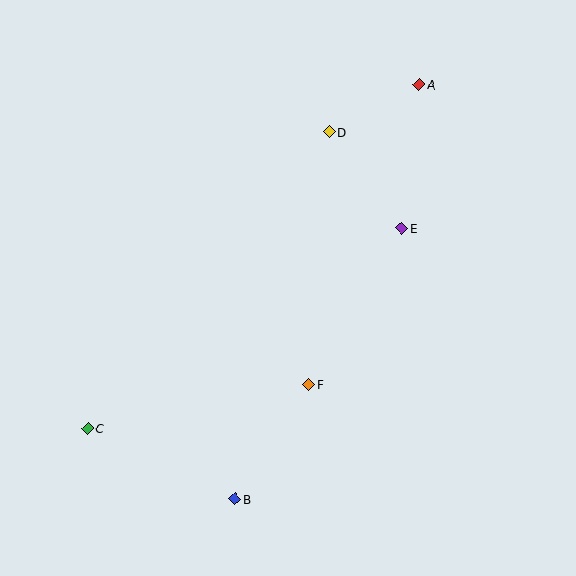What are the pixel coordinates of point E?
Point E is at (402, 228).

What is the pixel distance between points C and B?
The distance between C and B is 164 pixels.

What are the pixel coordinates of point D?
Point D is at (329, 132).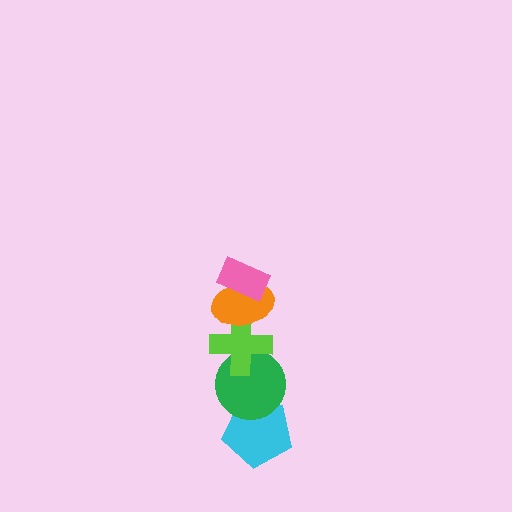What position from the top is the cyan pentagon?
The cyan pentagon is 5th from the top.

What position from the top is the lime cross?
The lime cross is 3rd from the top.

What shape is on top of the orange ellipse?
The pink rectangle is on top of the orange ellipse.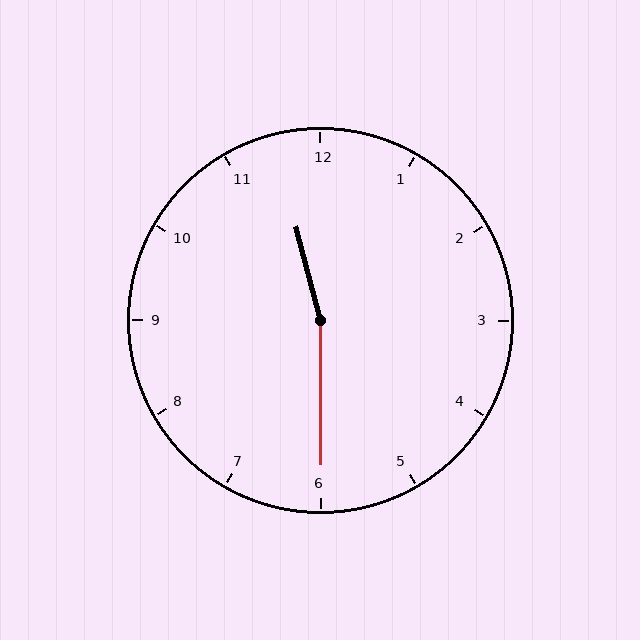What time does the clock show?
11:30.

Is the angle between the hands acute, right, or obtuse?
It is obtuse.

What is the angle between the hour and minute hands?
Approximately 165 degrees.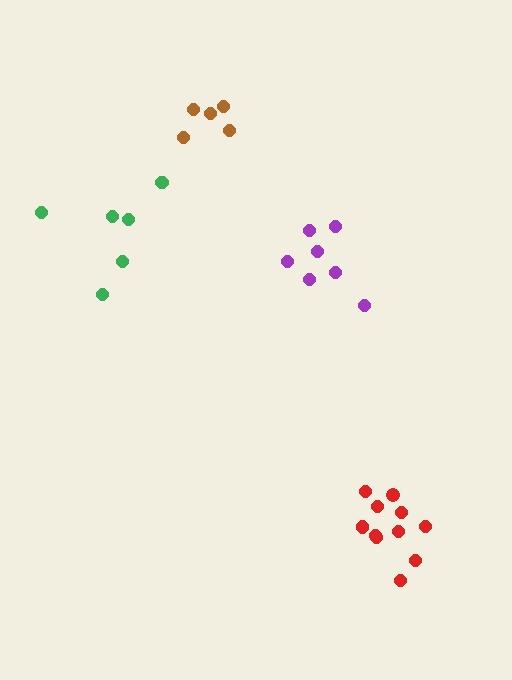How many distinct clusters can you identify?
There are 4 distinct clusters.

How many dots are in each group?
Group 1: 5 dots, Group 2: 11 dots, Group 3: 7 dots, Group 4: 6 dots (29 total).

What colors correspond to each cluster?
The clusters are colored: brown, red, purple, green.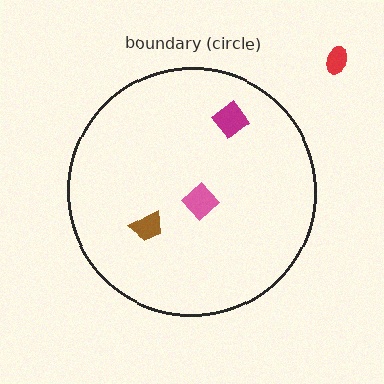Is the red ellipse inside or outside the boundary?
Outside.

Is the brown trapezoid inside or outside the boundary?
Inside.